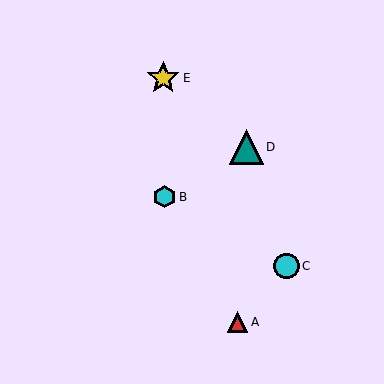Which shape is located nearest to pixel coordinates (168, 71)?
The yellow star (labeled E) at (163, 78) is nearest to that location.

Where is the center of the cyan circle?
The center of the cyan circle is at (287, 266).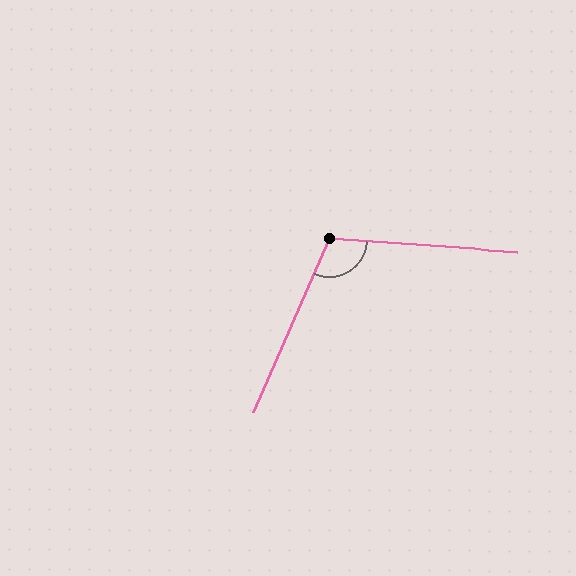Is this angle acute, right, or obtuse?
It is obtuse.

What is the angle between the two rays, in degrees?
Approximately 110 degrees.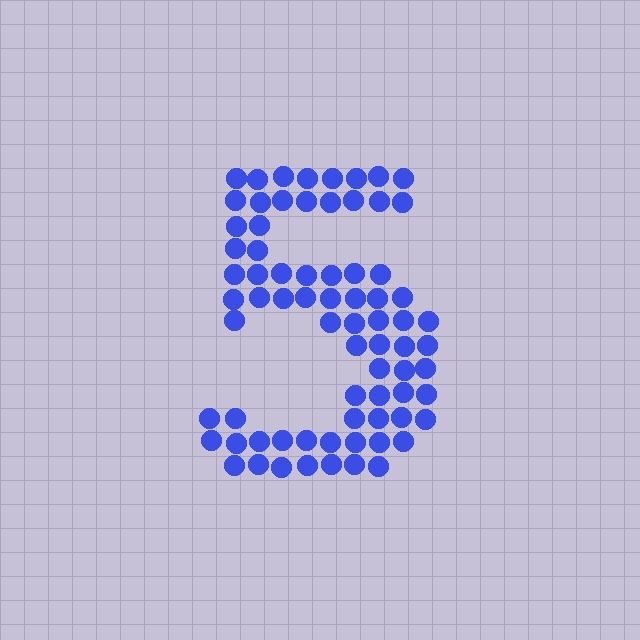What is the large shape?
The large shape is the digit 5.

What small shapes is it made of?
It is made of small circles.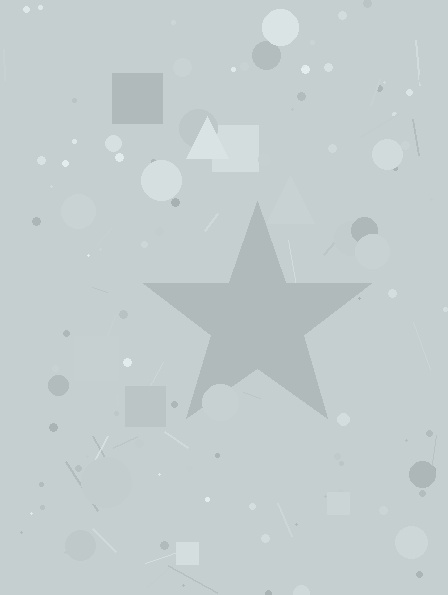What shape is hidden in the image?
A star is hidden in the image.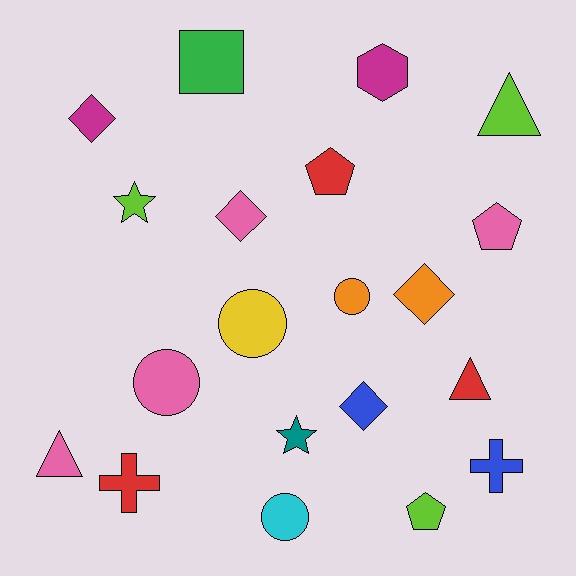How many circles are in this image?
There are 4 circles.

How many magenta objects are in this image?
There are 2 magenta objects.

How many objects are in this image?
There are 20 objects.